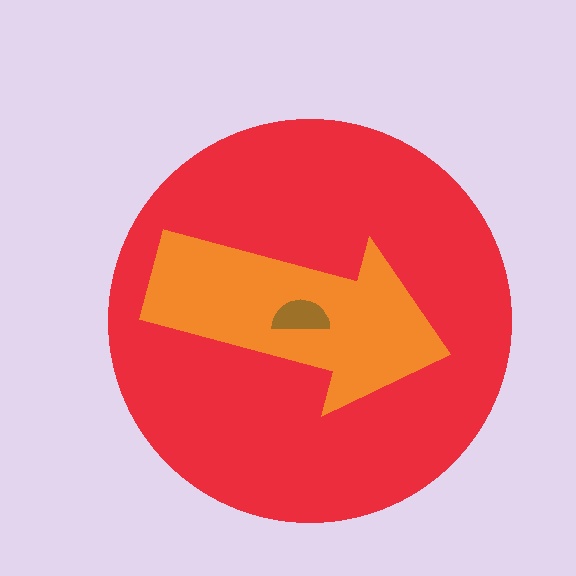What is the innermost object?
The brown semicircle.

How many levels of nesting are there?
3.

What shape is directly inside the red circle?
The orange arrow.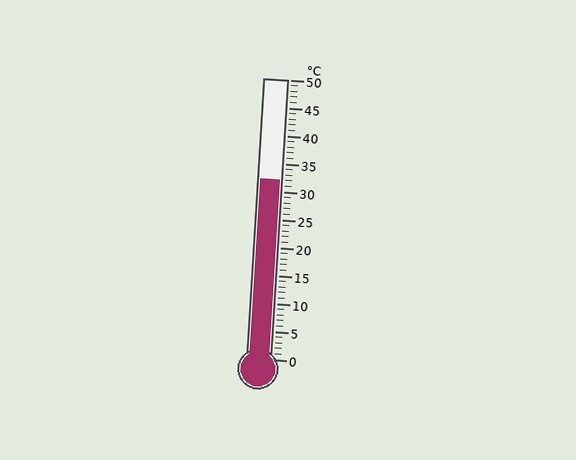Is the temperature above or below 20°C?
The temperature is above 20°C.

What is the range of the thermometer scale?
The thermometer scale ranges from 0°C to 50°C.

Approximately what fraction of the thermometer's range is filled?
The thermometer is filled to approximately 65% of its range.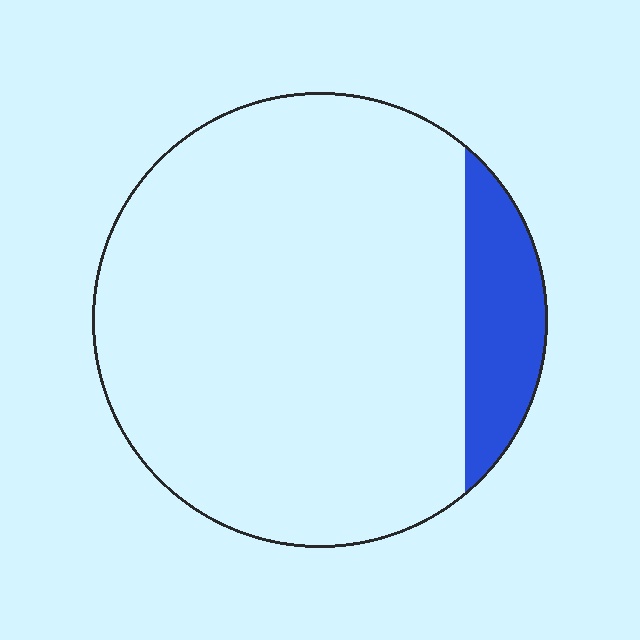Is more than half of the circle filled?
No.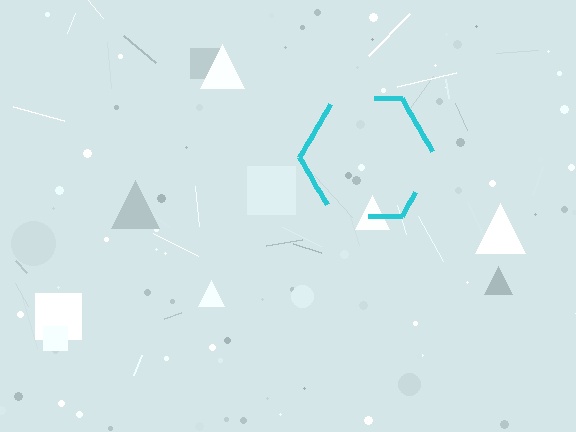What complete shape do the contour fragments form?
The contour fragments form a hexagon.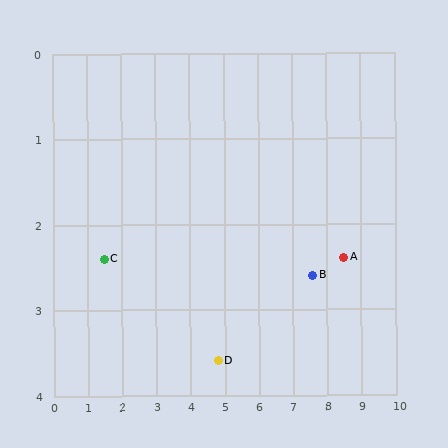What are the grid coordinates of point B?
Point B is at approximately (7.6, 2.6).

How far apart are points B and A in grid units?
Points B and A are about 0.9 grid units apart.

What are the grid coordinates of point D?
Point D is at approximately (4.8, 3.6).